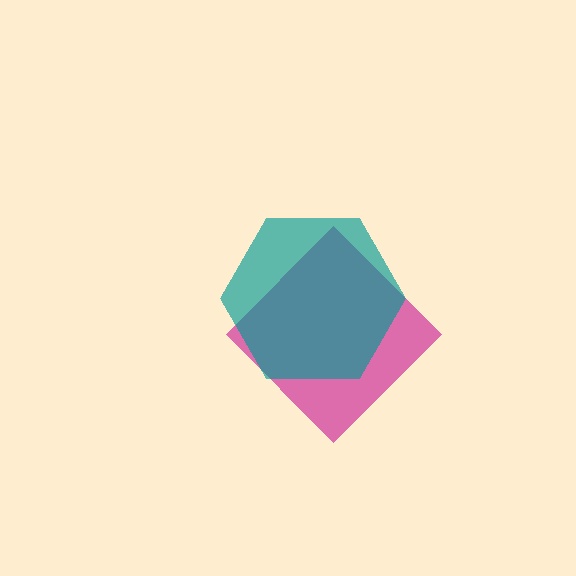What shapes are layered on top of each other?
The layered shapes are: a magenta diamond, a teal hexagon.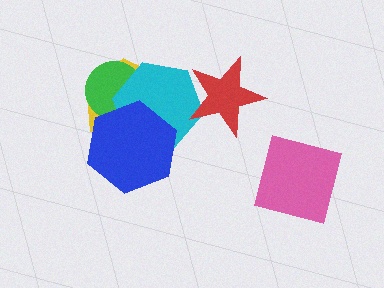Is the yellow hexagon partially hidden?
Yes, it is partially covered by another shape.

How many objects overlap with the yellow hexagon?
3 objects overlap with the yellow hexagon.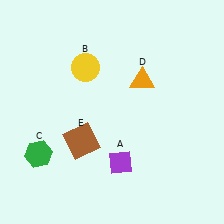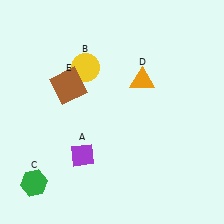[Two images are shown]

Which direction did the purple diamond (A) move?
The purple diamond (A) moved left.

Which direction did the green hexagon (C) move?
The green hexagon (C) moved down.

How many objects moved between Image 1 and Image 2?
3 objects moved between the two images.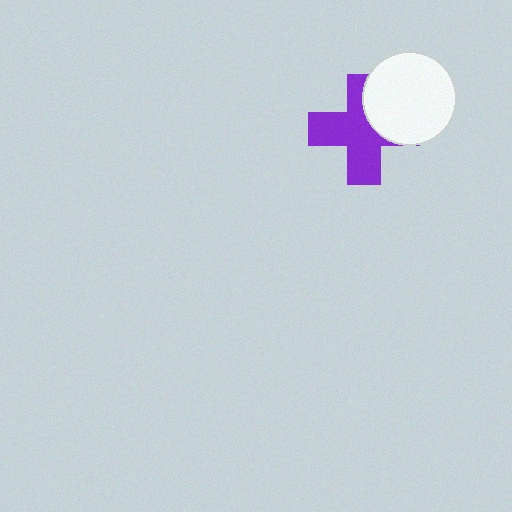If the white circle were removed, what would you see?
You would see the complete purple cross.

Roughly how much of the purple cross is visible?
Most of it is visible (roughly 66%).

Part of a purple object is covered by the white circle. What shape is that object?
It is a cross.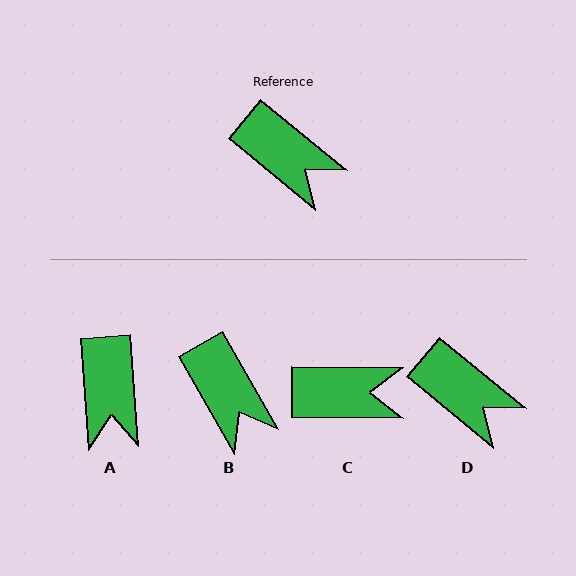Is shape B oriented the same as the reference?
No, it is off by about 21 degrees.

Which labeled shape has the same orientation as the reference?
D.